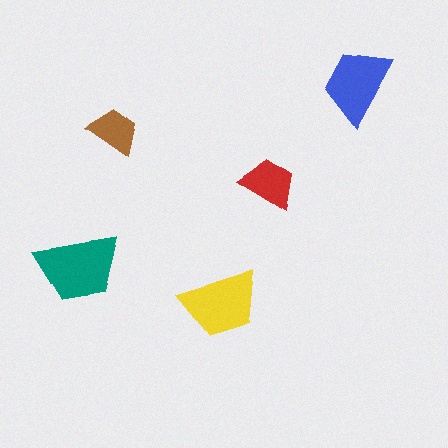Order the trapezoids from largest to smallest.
the teal one, the yellow one, the blue one, the red one, the brown one.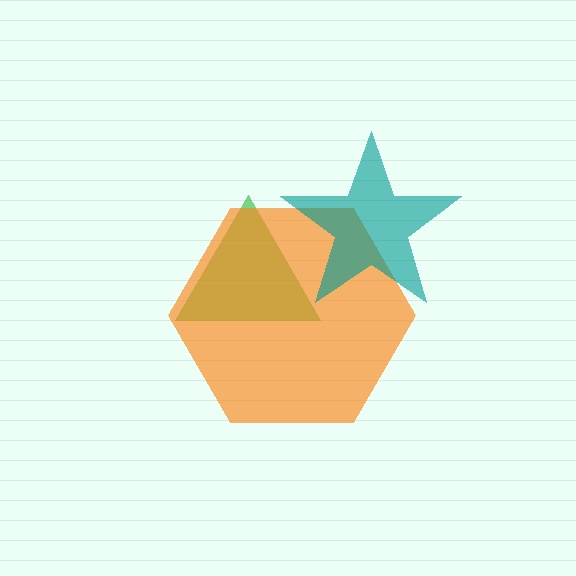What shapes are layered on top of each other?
The layered shapes are: a green triangle, an orange hexagon, a teal star.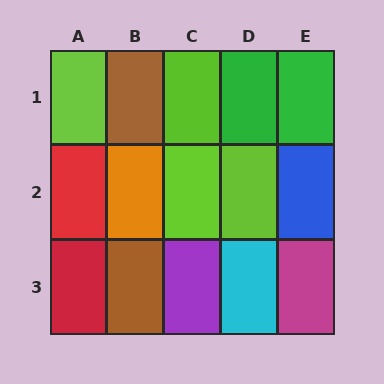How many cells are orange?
1 cell is orange.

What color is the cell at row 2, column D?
Lime.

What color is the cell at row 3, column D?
Cyan.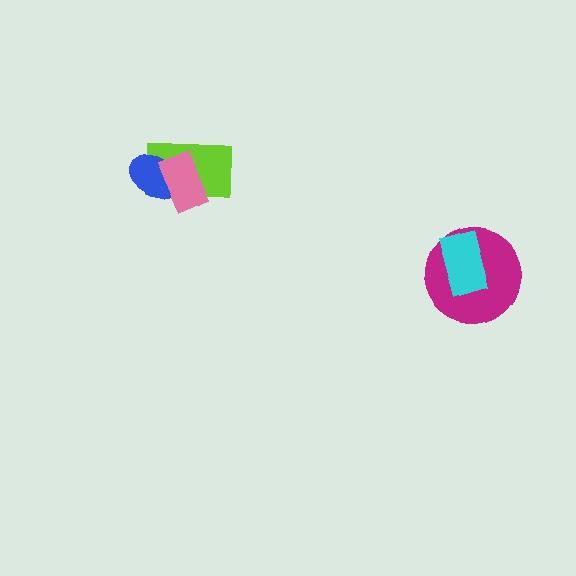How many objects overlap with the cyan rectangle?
1 object overlaps with the cyan rectangle.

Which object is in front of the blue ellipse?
The pink rectangle is in front of the blue ellipse.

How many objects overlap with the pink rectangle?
2 objects overlap with the pink rectangle.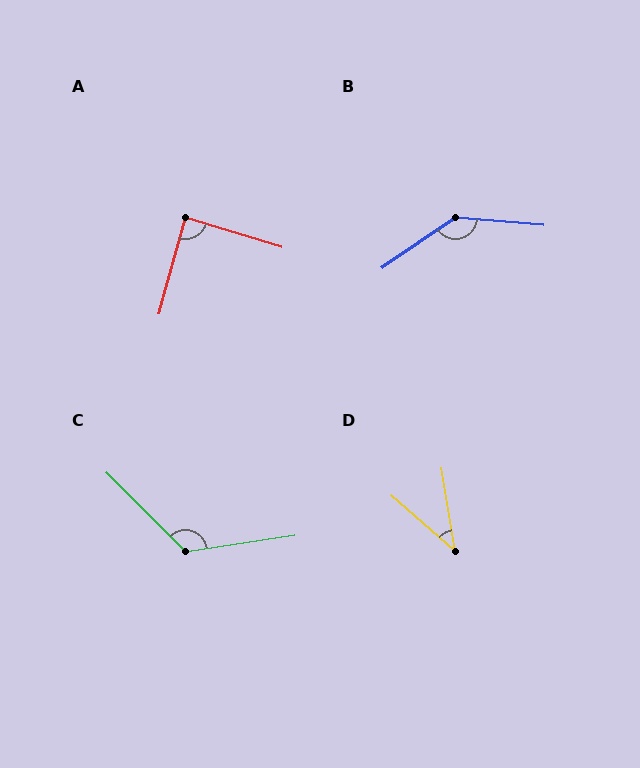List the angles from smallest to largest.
D (40°), A (88°), C (127°), B (140°).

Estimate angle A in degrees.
Approximately 88 degrees.